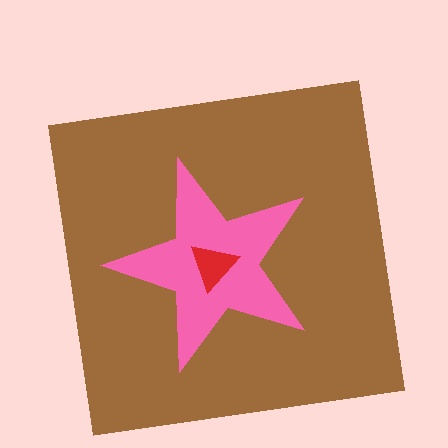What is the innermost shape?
The red triangle.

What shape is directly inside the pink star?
The red triangle.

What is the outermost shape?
The brown square.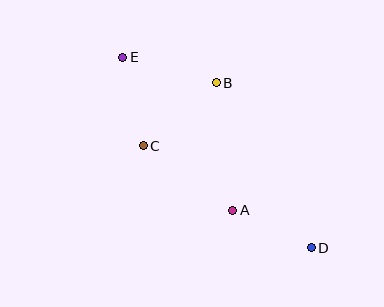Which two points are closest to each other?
Points A and D are closest to each other.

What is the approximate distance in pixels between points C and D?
The distance between C and D is approximately 197 pixels.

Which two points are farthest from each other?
Points D and E are farthest from each other.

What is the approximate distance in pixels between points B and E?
The distance between B and E is approximately 97 pixels.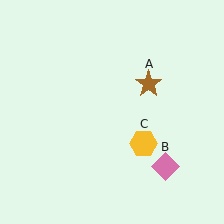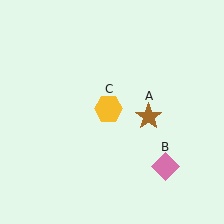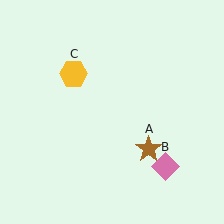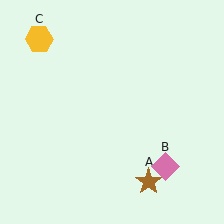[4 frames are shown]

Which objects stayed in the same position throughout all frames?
Pink diamond (object B) remained stationary.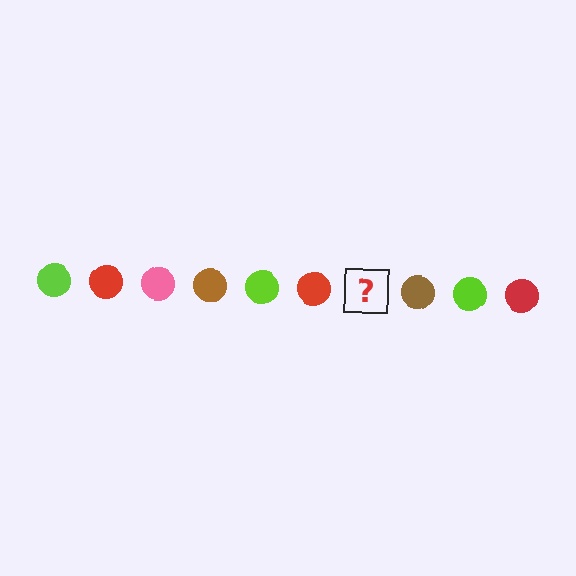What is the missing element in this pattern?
The missing element is a pink circle.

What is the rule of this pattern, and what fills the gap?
The rule is that the pattern cycles through lime, red, pink, brown circles. The gap should be filled with a pink circle.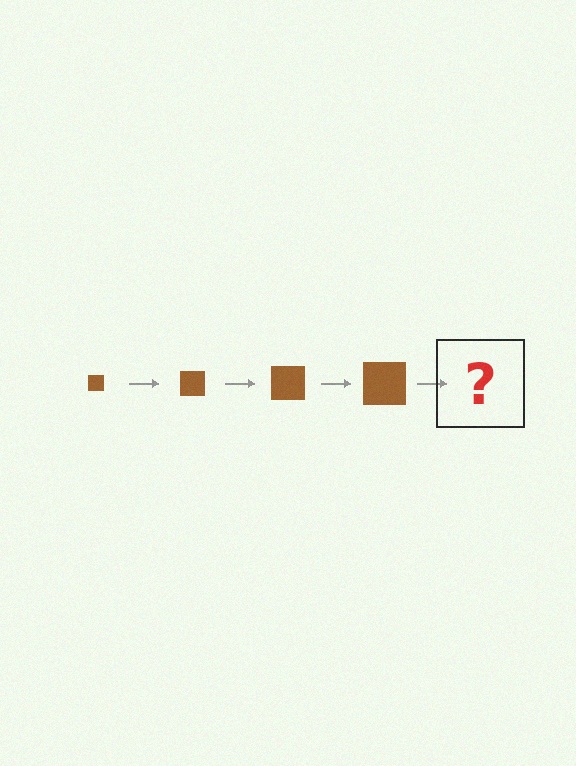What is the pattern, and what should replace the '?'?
The pattern is that the square gets progressively larger each step. The '?' should be a brown square, larger than the previous one.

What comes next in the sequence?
The next element should be a brown square, larger than the previous one.